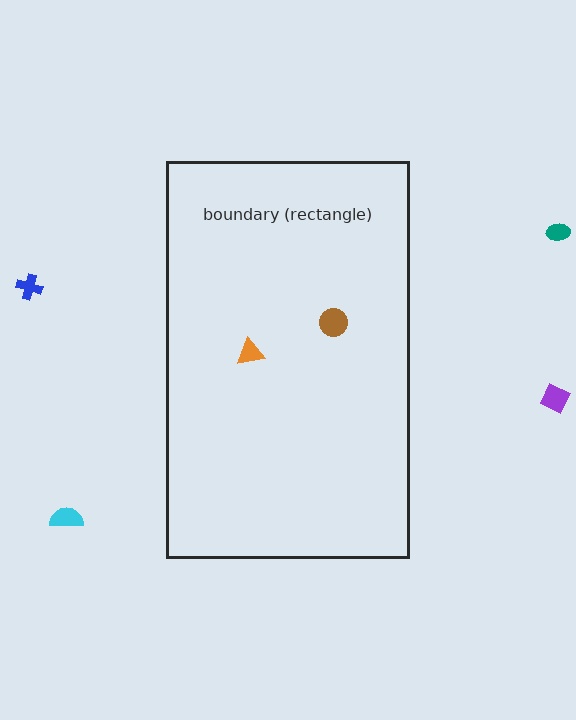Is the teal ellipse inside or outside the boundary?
Outside.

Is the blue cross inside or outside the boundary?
Outside.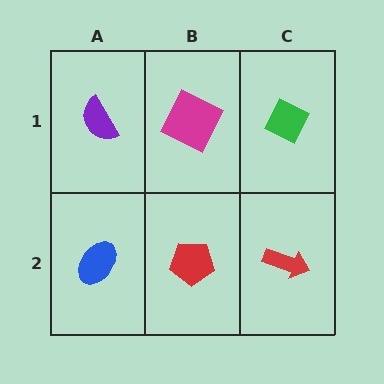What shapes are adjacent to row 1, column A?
A blue ellipse (row 2, column A), a magenta square (row 1, column B).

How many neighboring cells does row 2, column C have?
2.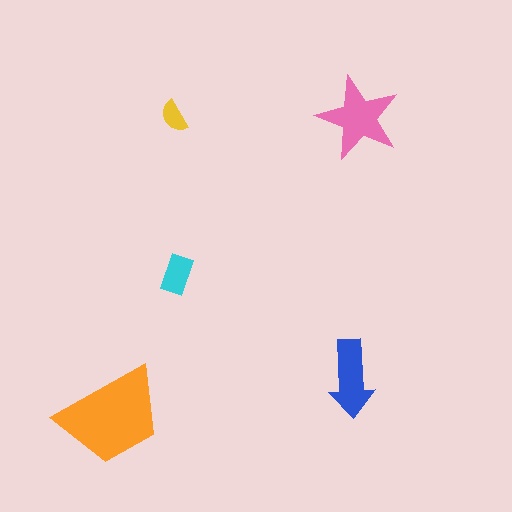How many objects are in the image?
There are 5 objects in the image.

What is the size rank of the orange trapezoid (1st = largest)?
1st.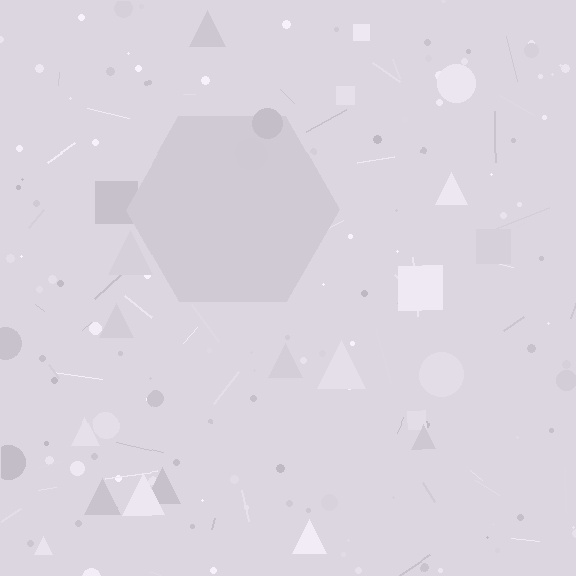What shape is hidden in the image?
A hexagon is hidden in the image.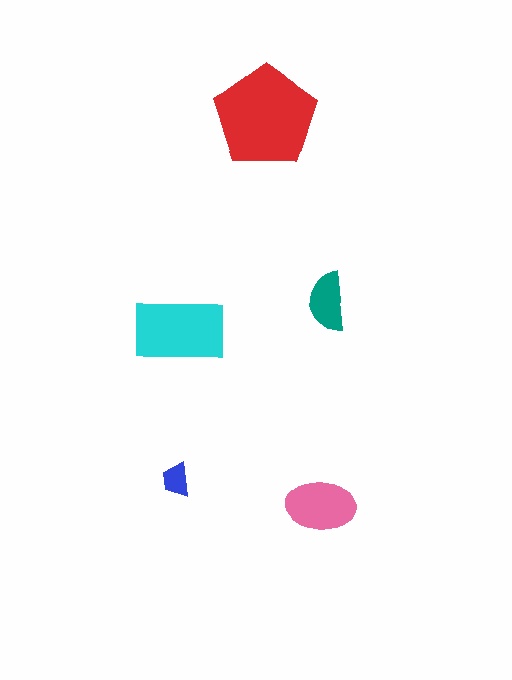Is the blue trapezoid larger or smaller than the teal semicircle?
Smaller.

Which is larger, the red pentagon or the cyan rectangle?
The red pentagon.